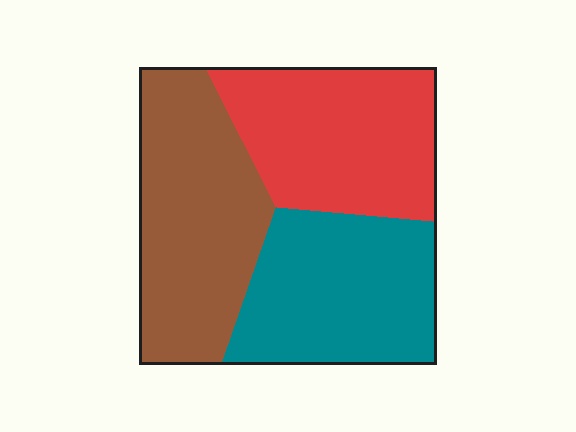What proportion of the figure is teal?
Teal takes up about one third (1/3) of the figure.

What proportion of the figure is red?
Red takes up about one third (1/3) of the figure.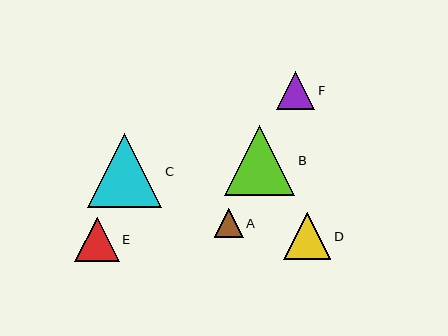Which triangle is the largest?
Triangle C is the largest with a size of approximately 74 pixels.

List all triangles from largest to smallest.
From largest to smallest: C, B, D, E, F, A.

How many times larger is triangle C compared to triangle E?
Triangle C is approximately 1.7 times the size of triangle E.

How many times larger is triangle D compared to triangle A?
Triangle D is approximately 1.7 times the size of triangle A.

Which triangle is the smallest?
Triangle A is the smallest with a size of approximately 28 pixels.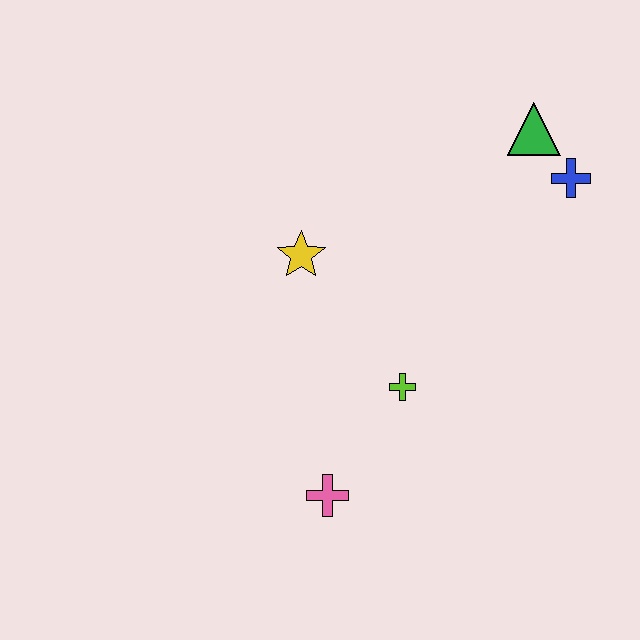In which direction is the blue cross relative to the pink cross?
The blue cross is above the pink cross.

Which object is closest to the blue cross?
The green triangle is closest to the blue cross.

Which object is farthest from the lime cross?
The green triangle is farthest from the lime cross.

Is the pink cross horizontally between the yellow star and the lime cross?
Yes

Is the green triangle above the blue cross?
Yes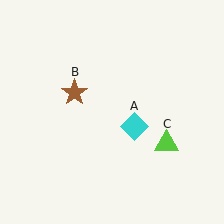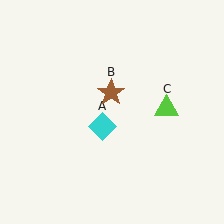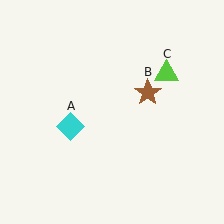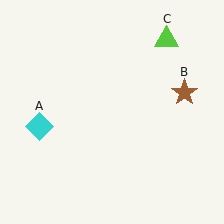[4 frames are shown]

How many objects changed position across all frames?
3 objects changed position: cyan diamond (object A), brown star (object B), lime triangle (object C).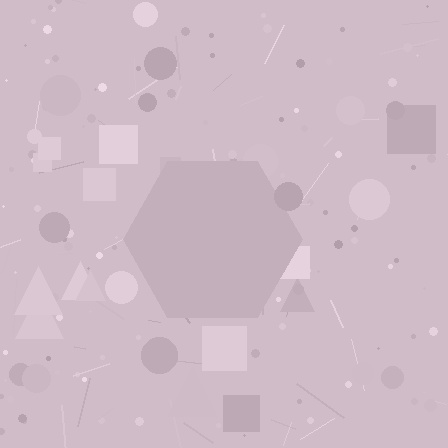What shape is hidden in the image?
A hexagon is hidden in the image.